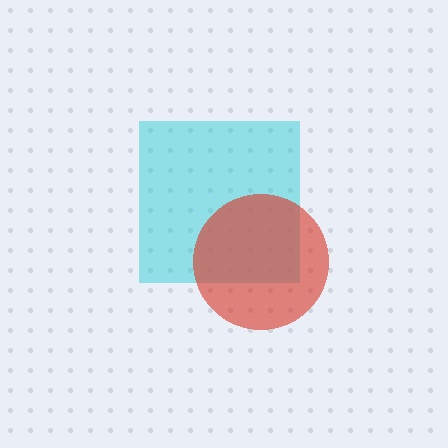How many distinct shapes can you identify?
There are 2 distinct shapes: a cyan square, a red circle.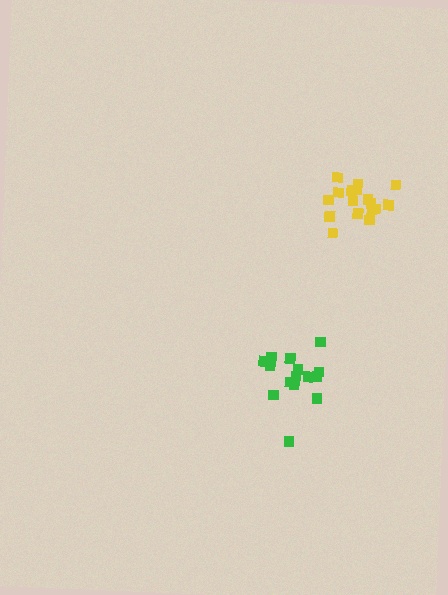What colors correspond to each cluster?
The clusters are colored: yellow, green.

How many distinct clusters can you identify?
There are 2 distinct clusters.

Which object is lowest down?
The green cluster is bottommost.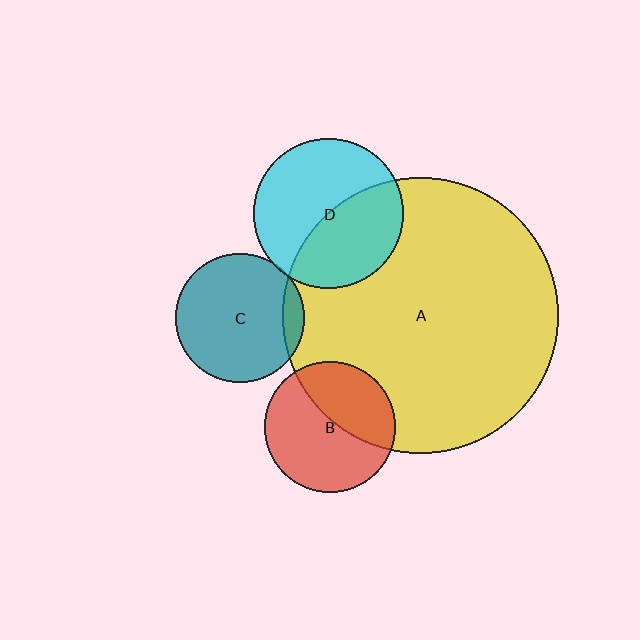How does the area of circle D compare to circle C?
Approximately 1.3 times.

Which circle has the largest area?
Circle A (yellow).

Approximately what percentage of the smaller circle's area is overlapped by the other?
Approximately 5%.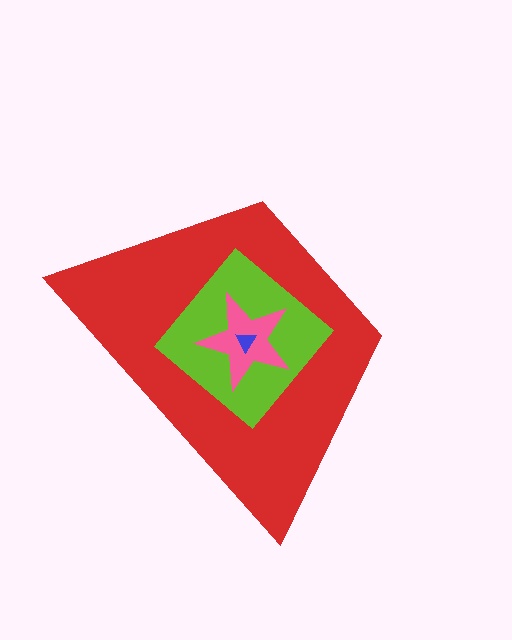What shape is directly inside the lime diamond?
The pink star.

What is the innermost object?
The blue triangle.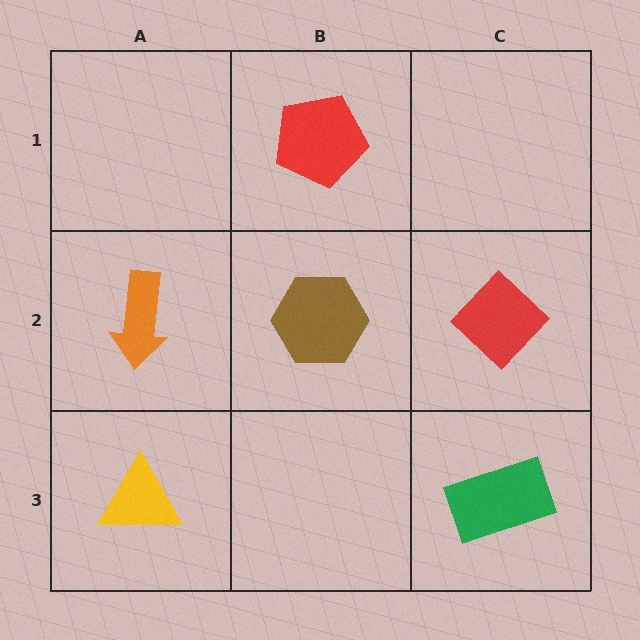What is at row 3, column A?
A yellow triangle.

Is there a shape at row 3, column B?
No, that cell is empty.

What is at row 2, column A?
An orange arrow.